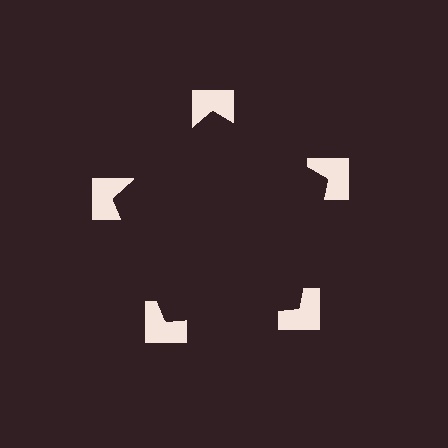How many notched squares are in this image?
There are 5 — one at each vertex of the illusory pentagon.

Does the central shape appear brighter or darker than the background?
It typically appears slightly darker than the background, even though no actual brightness change is drawn.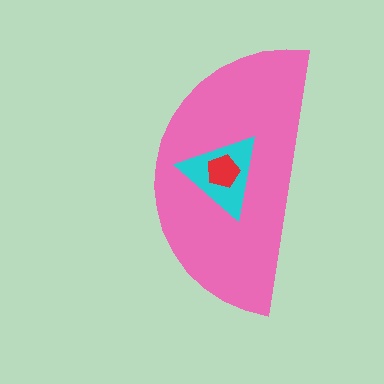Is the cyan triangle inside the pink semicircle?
Yes.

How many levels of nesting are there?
3.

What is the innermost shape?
The red pentagon.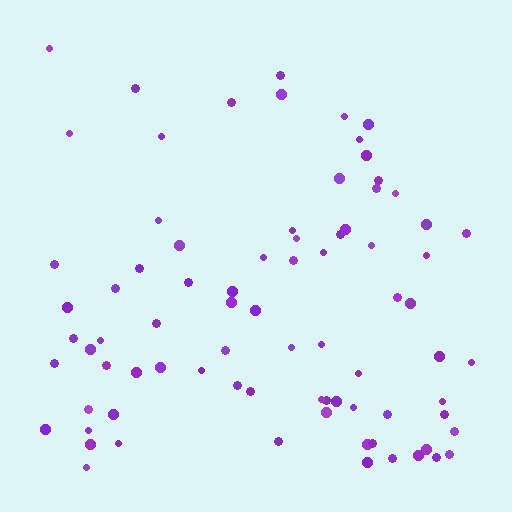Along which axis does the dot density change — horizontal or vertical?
Vertical.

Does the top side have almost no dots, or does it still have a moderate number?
Still a moderate number, just noticeably fewer than the bottom.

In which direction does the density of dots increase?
From top to bottom, with the bottom side densest.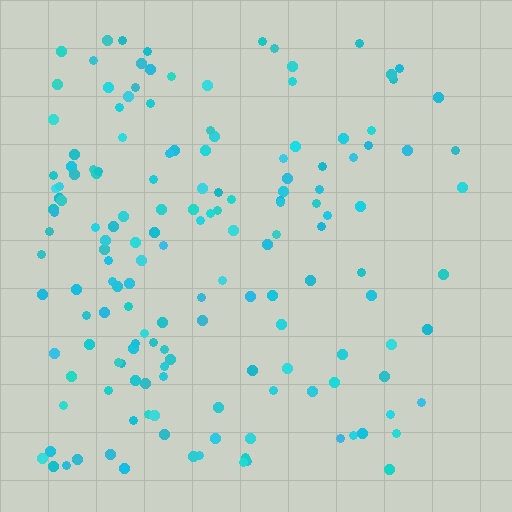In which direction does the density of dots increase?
From right to left, with the left side densest.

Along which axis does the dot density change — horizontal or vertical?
Horizontal.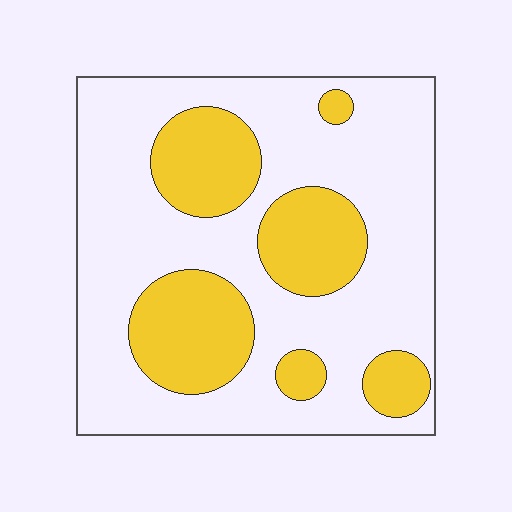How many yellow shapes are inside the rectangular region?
6.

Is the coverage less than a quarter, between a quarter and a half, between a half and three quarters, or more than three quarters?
Between a quarter and a half.